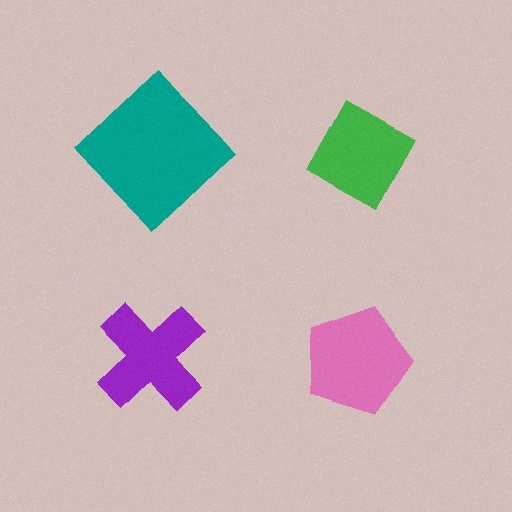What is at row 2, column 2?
A pink pentagon.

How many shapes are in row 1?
2 shapes.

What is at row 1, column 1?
A teal diamond.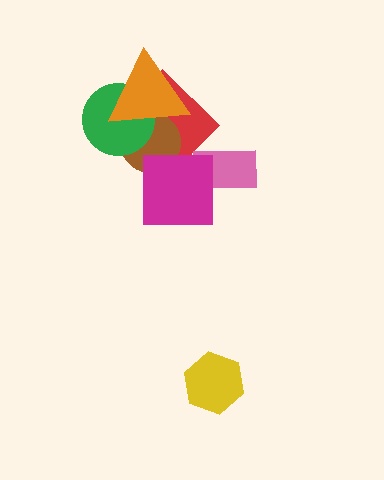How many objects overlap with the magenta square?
3 objects overlap with the magenta square.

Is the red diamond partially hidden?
Yes, it is partially covered by another shape.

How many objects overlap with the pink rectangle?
1 object overlaps with the pink rectangle.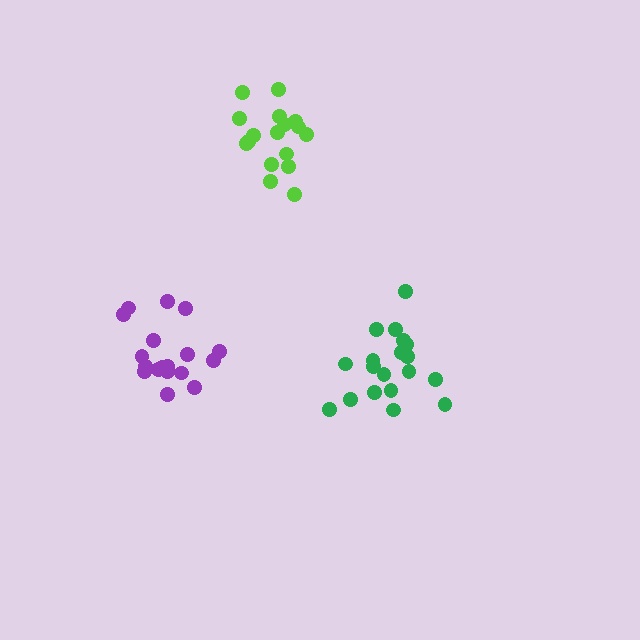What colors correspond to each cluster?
The clusters are colored: green, lime, purple.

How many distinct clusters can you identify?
There are 3 distinct clusters.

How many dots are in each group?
Group 1: 19 dots, Group 2: 17 dots, Group 3: 18 dots (54 total).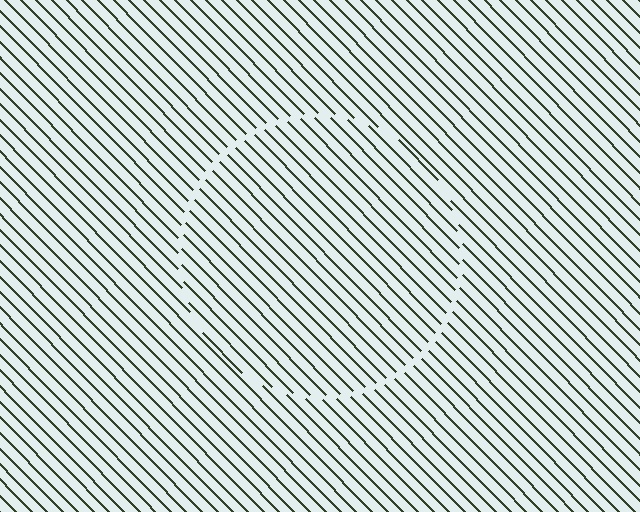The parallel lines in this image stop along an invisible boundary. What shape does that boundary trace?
An illusory circle. The interior of the shape contains the same grating, shifted by half a period — the contour is defined by the phase discontinuity where line-ends from the inner and outer gratings abut.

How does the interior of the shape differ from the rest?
The interior of the shape contains the same grating, shifted by half a period — the contour is defined by the phase discontinuity where line-ends from the inner and outer gratings abut.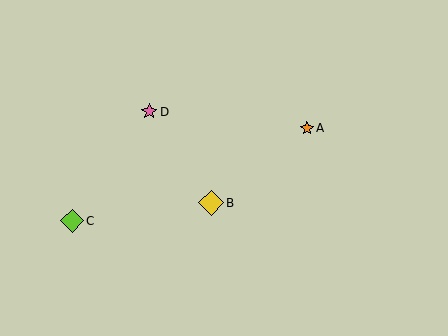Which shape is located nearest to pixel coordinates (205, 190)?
The yellow diamond (labeled B) at (211, 203) is nearest to that location.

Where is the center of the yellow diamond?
The center of the yellow diamond is at (211, 203).